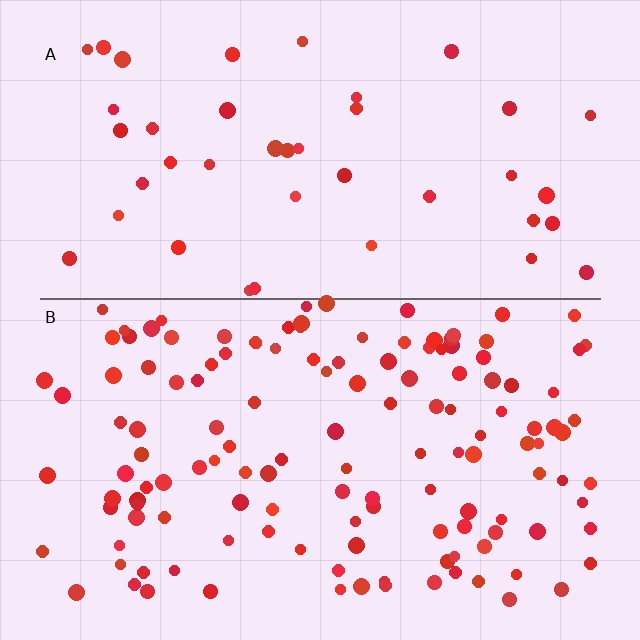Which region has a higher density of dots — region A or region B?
B (the bottom).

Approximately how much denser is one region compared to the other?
Approximately 3.2× — region B over region A.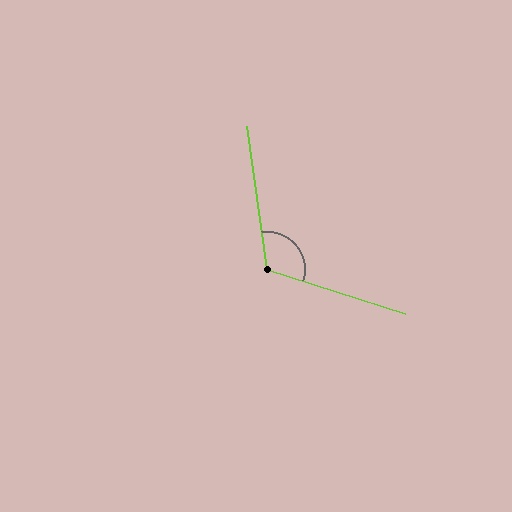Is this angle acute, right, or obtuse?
It is obtuse.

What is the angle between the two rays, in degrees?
Approximately 116 degrees.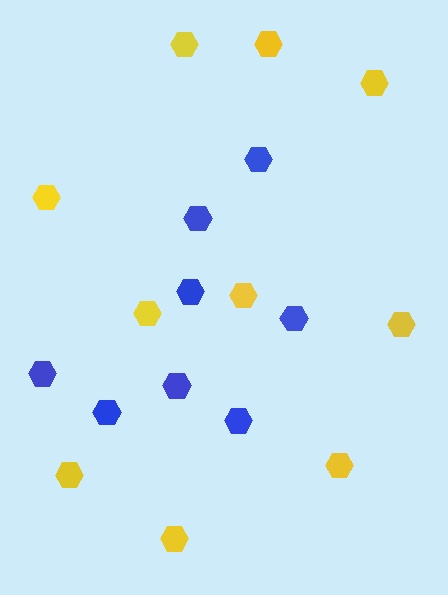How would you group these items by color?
There are 2 groups: one group of yellow hexagons (10) and one group of blue hexagons (8).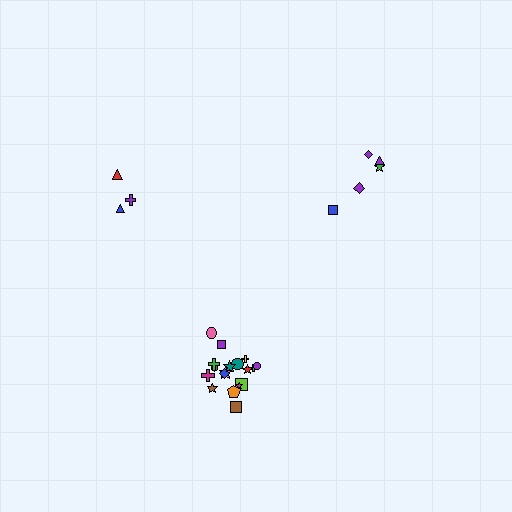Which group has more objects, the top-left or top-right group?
The top-right group.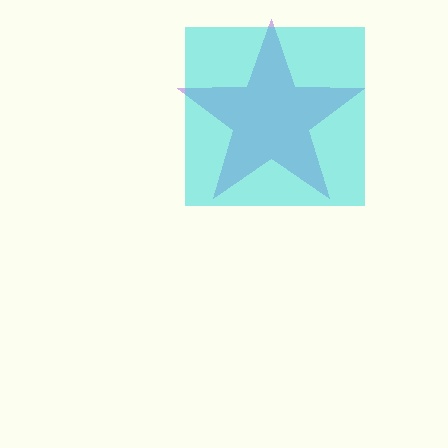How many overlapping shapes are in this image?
There are 2 overlapping shapes in the image.